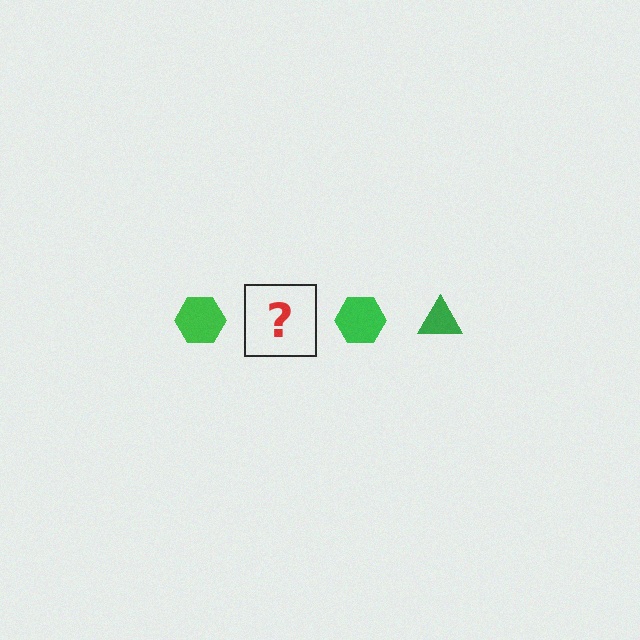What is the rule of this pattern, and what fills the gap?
The rule is that the pattern cycles through hexagon, triangle shapes in green. The gap should be filled with a green triangle.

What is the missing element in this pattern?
The missing element is a green triangle.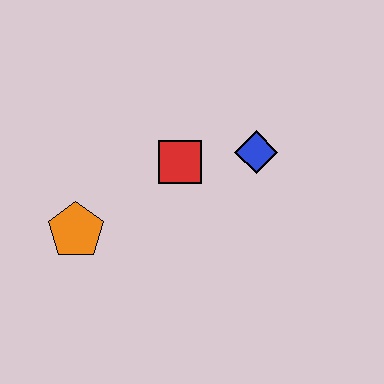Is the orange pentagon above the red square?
No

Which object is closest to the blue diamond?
The red square is closest to the blue diamond.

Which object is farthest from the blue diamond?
The orange pentagon is farthest from the blue diamond.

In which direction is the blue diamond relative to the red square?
The blue diamond is to the right of the red square.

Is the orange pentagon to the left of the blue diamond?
Yes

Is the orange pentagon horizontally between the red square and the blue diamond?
No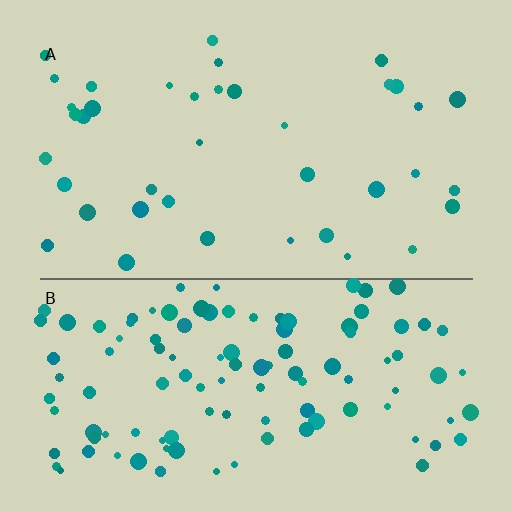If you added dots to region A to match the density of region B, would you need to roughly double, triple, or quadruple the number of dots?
Approximately triple.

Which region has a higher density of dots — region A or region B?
B (the bottom).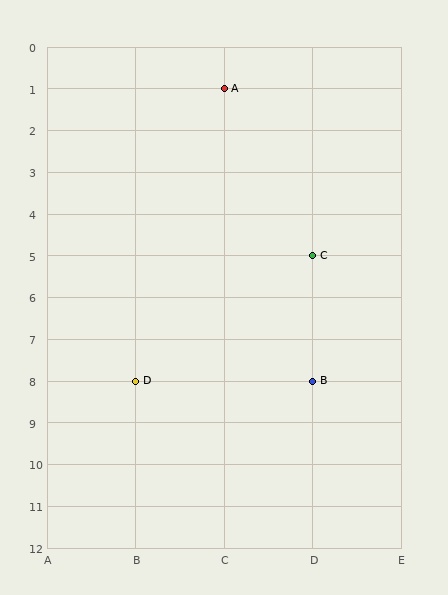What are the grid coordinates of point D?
Point D is at grid coordinates (B, 8).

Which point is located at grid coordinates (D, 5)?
Point C is at (D, 5).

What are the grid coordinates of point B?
Point B is at grid coordinates (D, 8).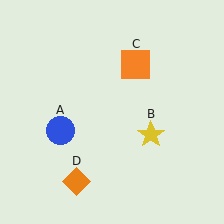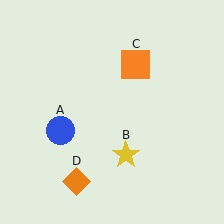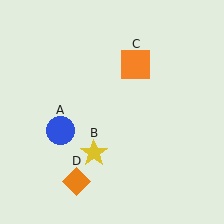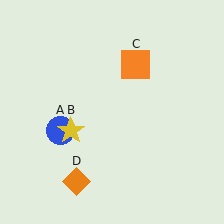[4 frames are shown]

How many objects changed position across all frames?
1 object changed position: yellow star (object B).